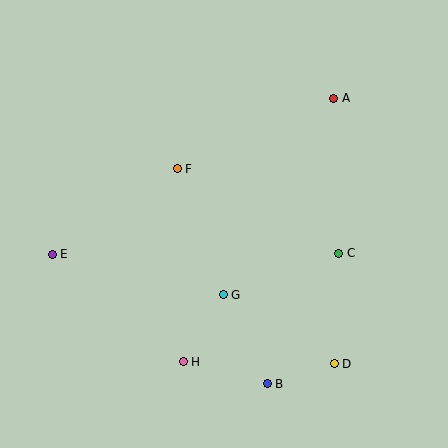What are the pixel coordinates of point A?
Point A is at (334, 98).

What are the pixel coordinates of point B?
Point B is at (267, 384).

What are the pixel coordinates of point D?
Point D is at (334, 364).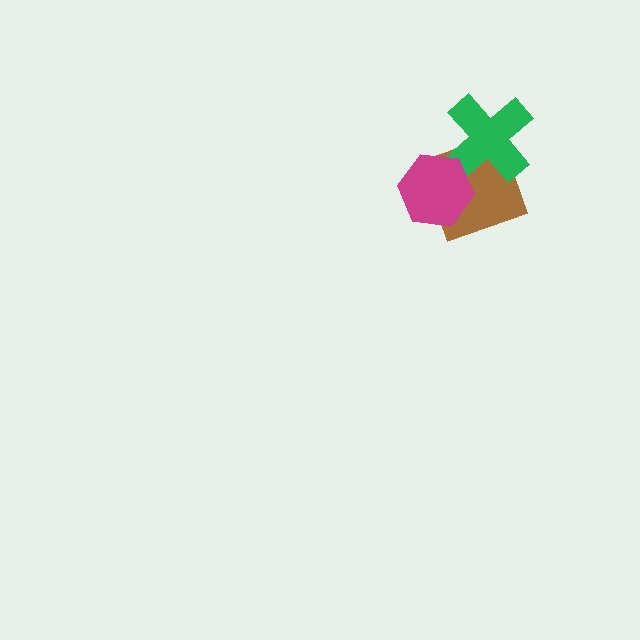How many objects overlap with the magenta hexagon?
2 objects overlap with the magenta hexagon.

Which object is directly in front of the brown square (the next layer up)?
The green cross is directly in front of the brown square.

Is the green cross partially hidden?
Yes, it is partially covered by another shape.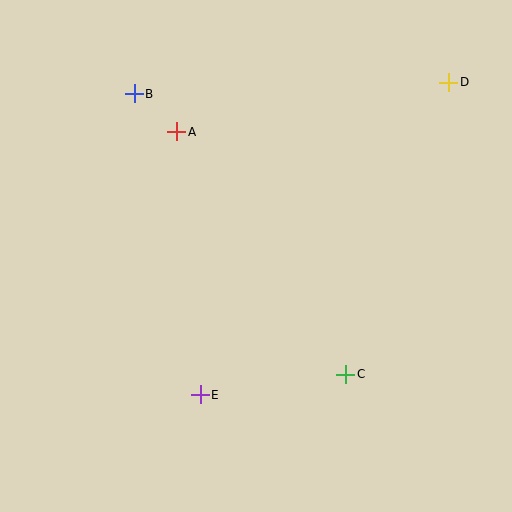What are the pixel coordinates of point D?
Point D is at (449, 82).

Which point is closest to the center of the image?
Point A at (177, 132) is closest to the center.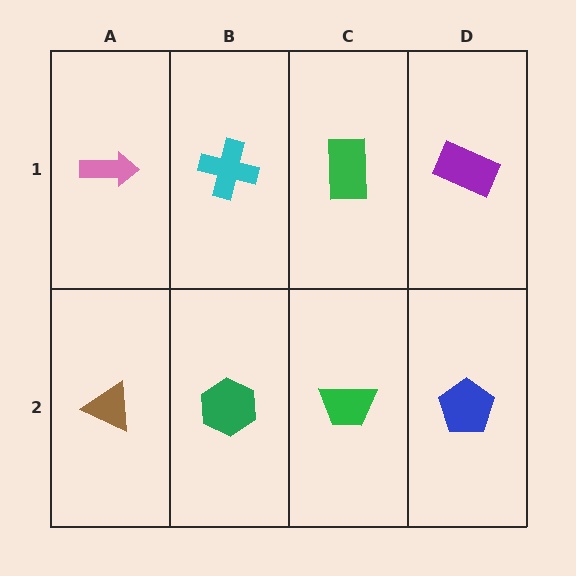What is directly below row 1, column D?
A blue pentagon.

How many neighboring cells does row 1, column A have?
2.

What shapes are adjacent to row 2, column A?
A pink arrow (row 1, column A), a green hexagon (row 2, column B).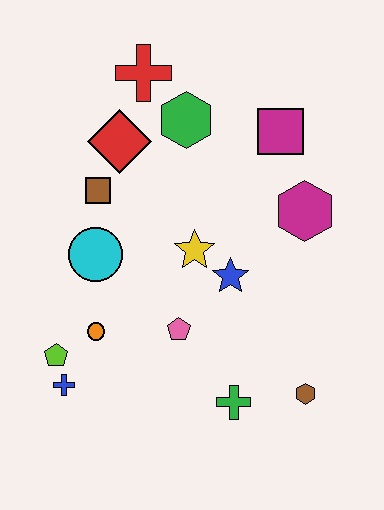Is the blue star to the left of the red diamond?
No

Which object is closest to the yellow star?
The blue star is closest to the yellow star.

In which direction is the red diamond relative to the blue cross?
The red diamond is above the blue cross.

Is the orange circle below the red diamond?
Yes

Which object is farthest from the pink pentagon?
The red cross is farthest from the pink pentagon.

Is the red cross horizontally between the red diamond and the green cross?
Yes